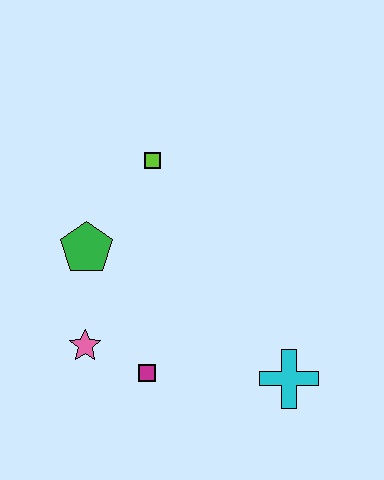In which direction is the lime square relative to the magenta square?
The lime square is above the magenta square.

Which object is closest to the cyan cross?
The magenta square is closest to the cyan cross.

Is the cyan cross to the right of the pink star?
Yes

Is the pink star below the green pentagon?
Yes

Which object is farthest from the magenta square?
The lime square is farthest from the magenta square.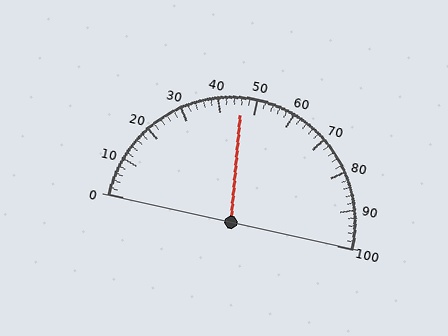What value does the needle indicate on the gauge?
The needle indicates approximately 46.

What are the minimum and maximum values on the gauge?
The gauge ranges from 0 to 100.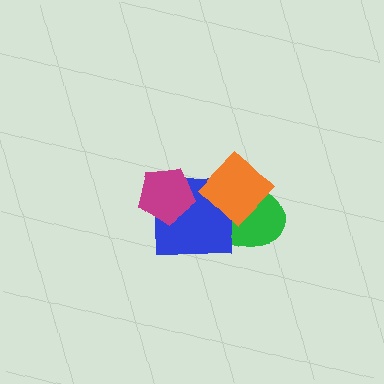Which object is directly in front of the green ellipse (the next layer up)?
The blue square is directly in front of the green ellipse.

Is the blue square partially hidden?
Yes, it is partially covered by another shape.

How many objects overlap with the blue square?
3 objects overlap with the blue square.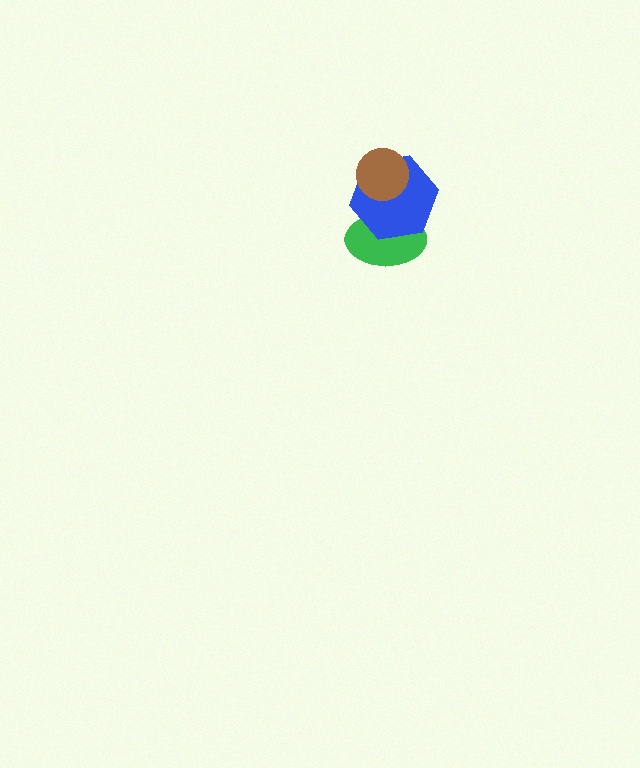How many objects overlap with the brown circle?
1 object overlaps with the brown circle.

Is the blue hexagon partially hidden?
Yes, it is partially covered by another shape.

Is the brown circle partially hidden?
No, no other shape covers it.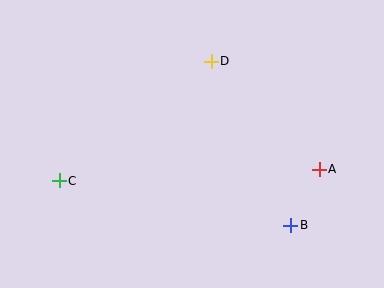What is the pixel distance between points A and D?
The distance between A and D is 153 pixels.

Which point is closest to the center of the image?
Point D at (211, 61) is closest to the center.